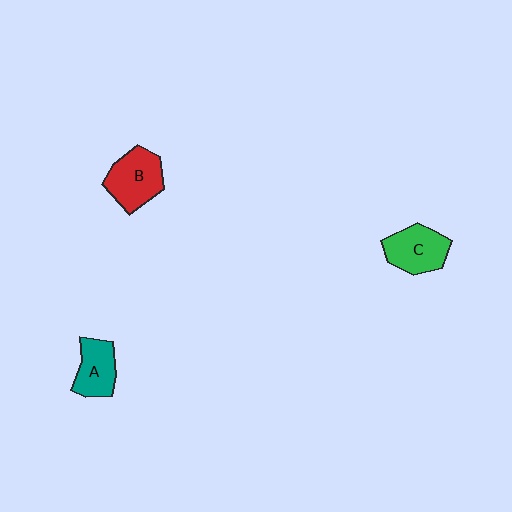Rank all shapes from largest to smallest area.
From largest to smallest: B (red), C (green), A (teal).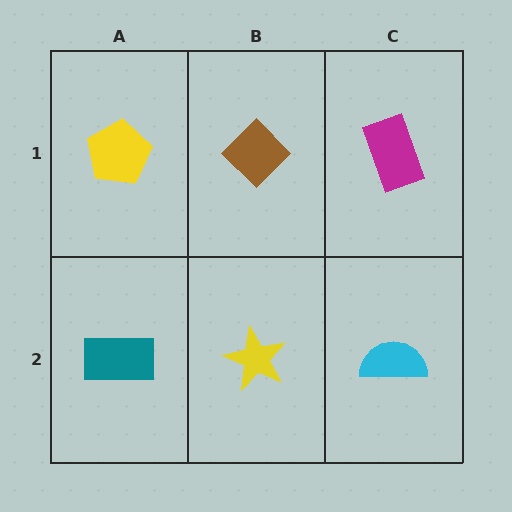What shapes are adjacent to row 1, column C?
A cyan semicircle (row 2, column C), a brown diamond (row 1, column B).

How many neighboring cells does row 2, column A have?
2.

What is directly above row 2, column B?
A brown diamond.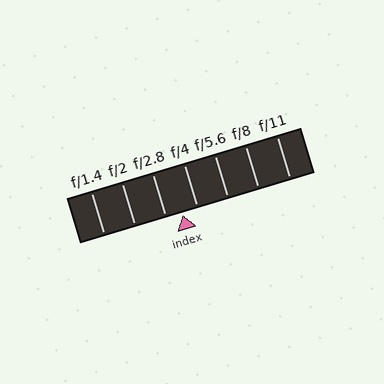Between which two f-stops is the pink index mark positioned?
The index mark is between f/2.8 and f/4.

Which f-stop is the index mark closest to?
The index mark is closest to f/4.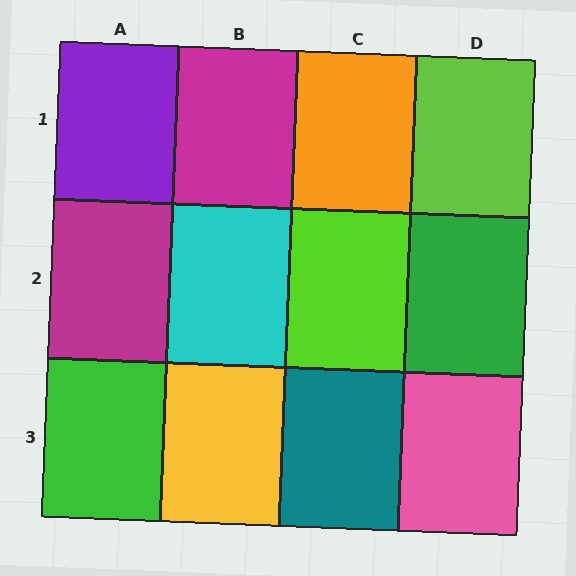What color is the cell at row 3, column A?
Green.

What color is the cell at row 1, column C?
Orange.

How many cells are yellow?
1 cell is yellow.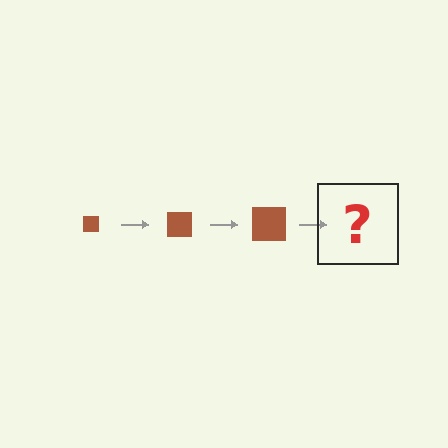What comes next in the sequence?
The next element should be a brown square, larger than the previous one.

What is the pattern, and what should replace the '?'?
The pattern is that the square gets progressively larger each step. The '?' should be a brown square, larger than the previous one.